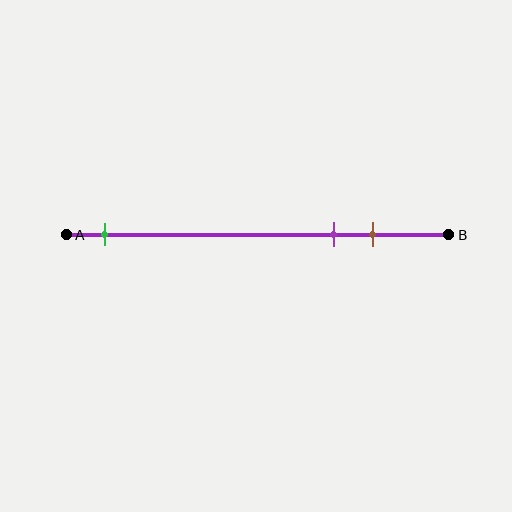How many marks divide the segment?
There are 3 marks dividing the segment.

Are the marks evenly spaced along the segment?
No, the marks are not evenly spaced.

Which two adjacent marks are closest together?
The purple and brown marks are the closest adjacent pair.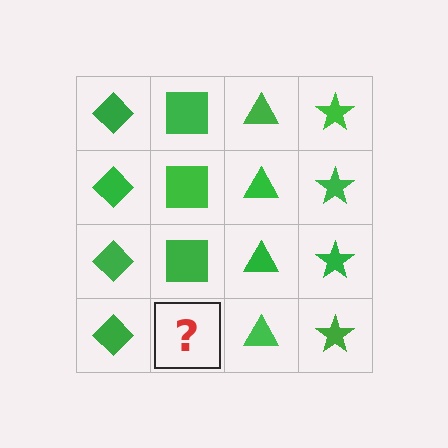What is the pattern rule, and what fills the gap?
The rule is that each column has a consistent shape. The gap should be filled with a green square.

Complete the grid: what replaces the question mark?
The question mark should be replaced with a green square.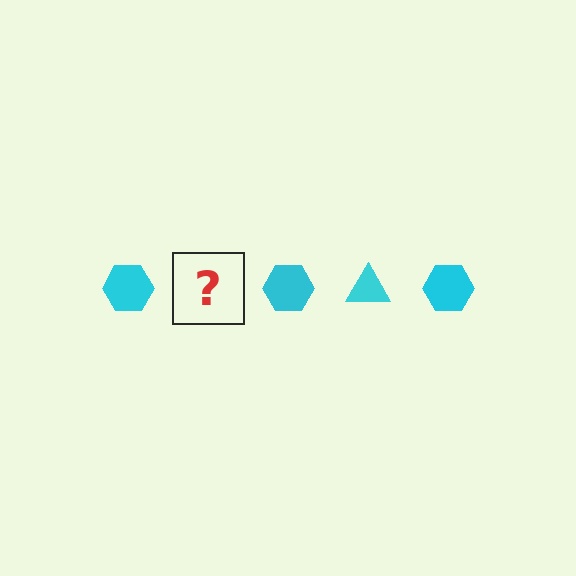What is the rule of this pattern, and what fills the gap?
The rule is that the pattern cycles through hexagon, triangle shapes in cyan. The gap should be filled with a cyan triangle.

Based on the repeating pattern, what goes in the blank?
The blank should be a cyan triangle.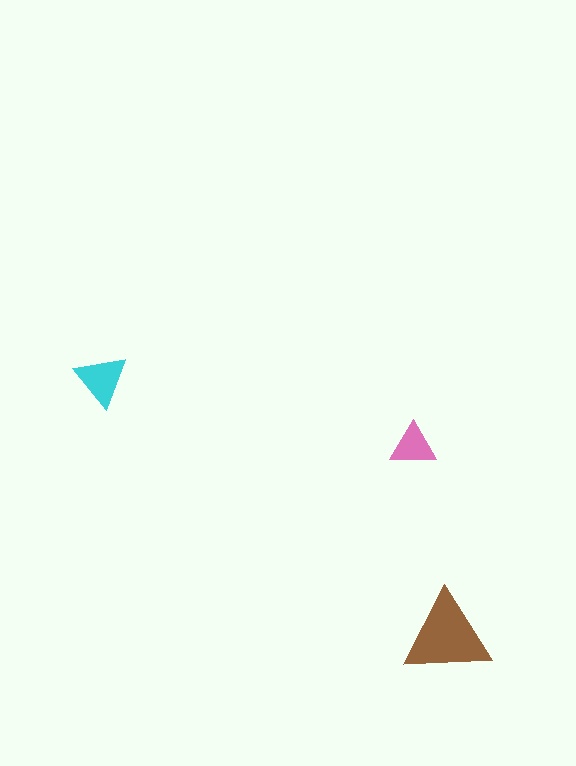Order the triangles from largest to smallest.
the brown one, the cyan one, the pink one.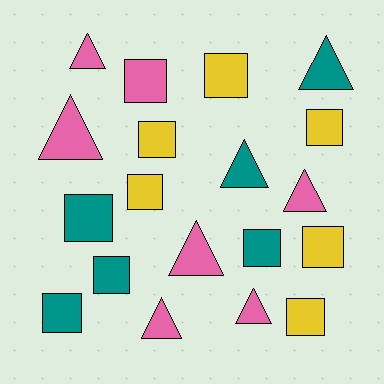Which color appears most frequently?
Pink, with 7 objects.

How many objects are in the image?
There are 19 objects.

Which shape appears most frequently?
Square, with 11 objects.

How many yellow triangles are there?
There are no yellow triangles.